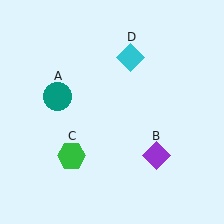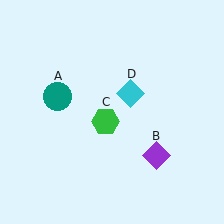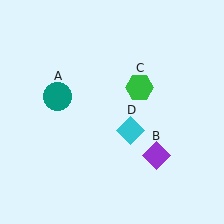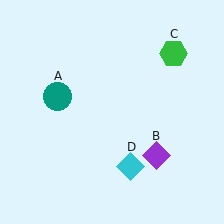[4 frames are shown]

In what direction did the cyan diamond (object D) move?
The cyan diamond (object D) moved down.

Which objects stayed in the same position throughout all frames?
Teal circle (object A) and purple diamond (object B) remained stationary.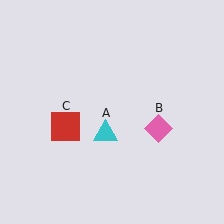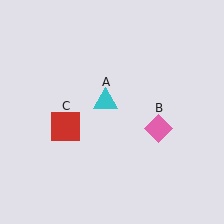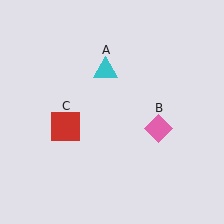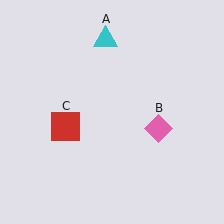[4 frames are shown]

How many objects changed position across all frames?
1 object changed position: cyan triangle (object A).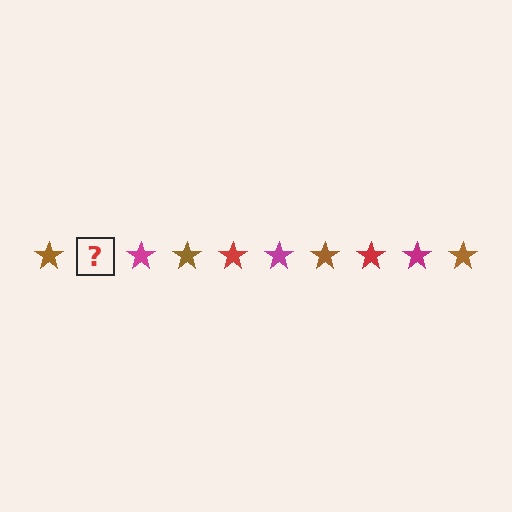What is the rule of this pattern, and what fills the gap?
The rule is that the pattern cycles through brown, red, magenta stars. The gap should be filled with a red star.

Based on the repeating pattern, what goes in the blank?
The blank should be a red star.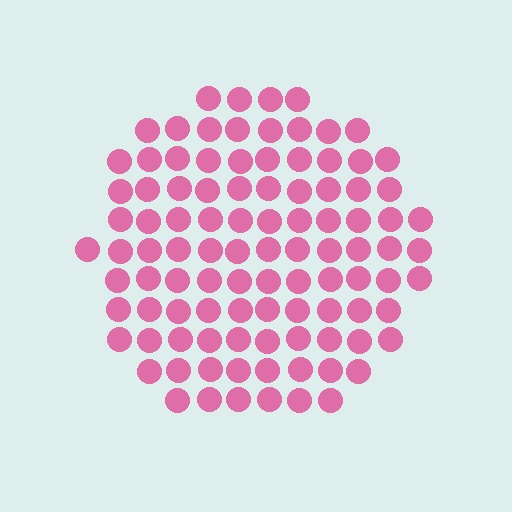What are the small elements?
The small elements are circles.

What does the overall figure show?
The overall figure shows a circle.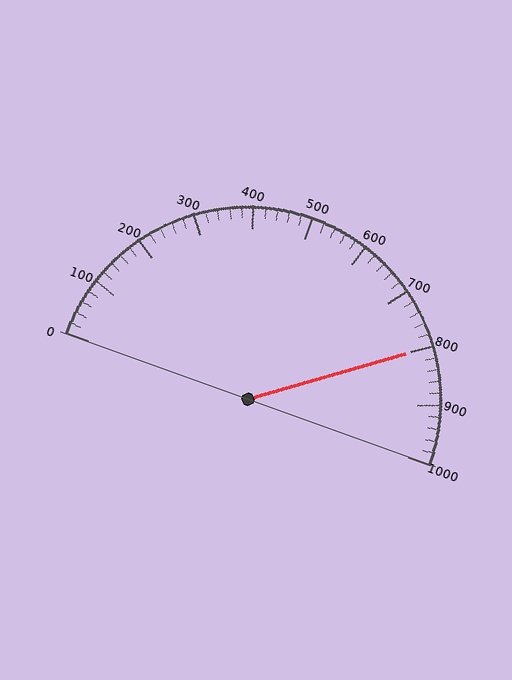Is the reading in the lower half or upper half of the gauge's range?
The reading is in the upper half of the range (0 to 1000).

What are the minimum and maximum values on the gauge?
The gauge ranges from 0 to 1000.